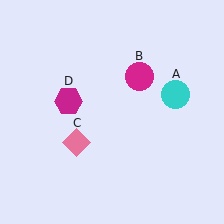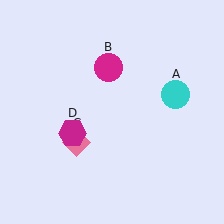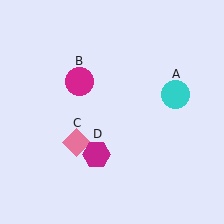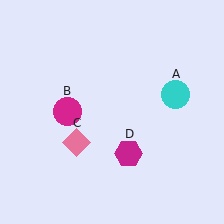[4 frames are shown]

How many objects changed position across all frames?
2 objects changed position: magenta circle (object B), magenta hexagon (object D).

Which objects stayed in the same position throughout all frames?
Cyan circle (object A) and pink diamond (object C) remained stationary.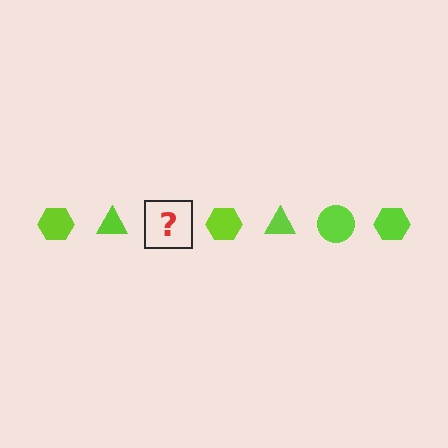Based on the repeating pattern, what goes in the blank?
The blank should be a lime circle.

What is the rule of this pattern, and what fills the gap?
The rule is that the pattern cycles through hexagon, triangle, circle shapes in lime. The gap should be filled with a lime circle.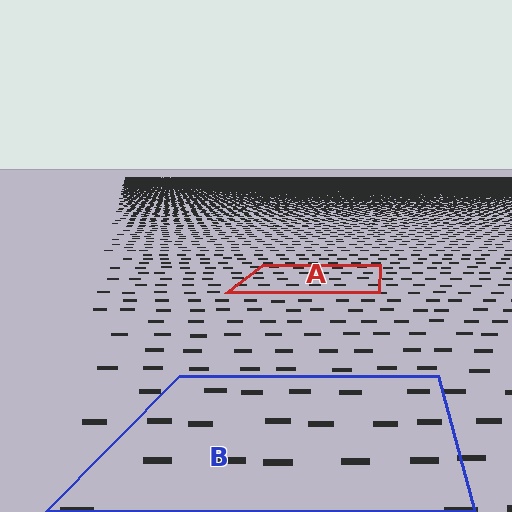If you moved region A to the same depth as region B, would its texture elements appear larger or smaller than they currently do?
They would appear larger. At a closer depth, the same texture elements are projected at a bigger on-screen size.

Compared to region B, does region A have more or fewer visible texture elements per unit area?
Region A has more texture elements per unit area — they are packed more densely because it is farther away.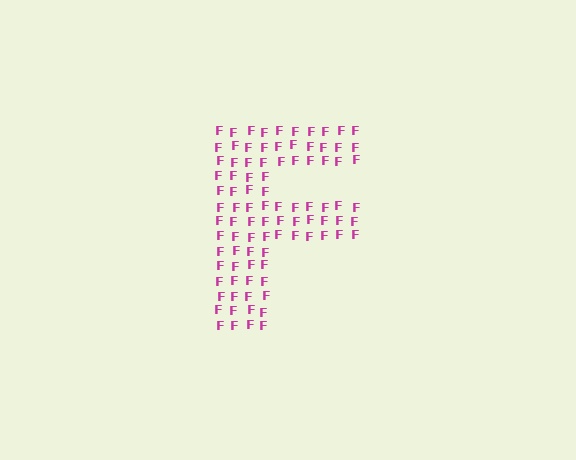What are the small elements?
The small elements are letter F's.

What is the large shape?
The large shape is the letter F.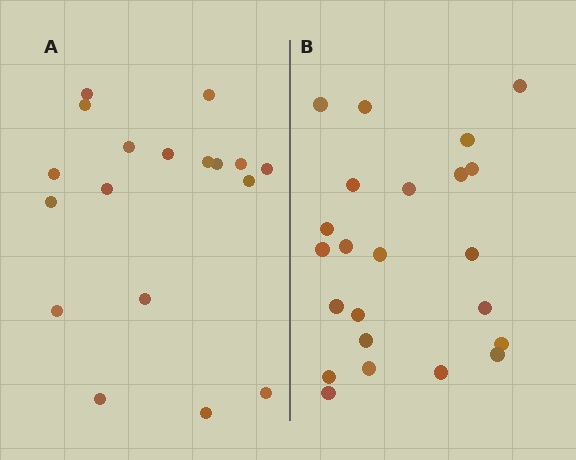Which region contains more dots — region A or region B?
Region B (the right region) has more dots.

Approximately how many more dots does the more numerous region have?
Region B has about 5 more dots than region A.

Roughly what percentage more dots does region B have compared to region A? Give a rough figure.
About 30% more.